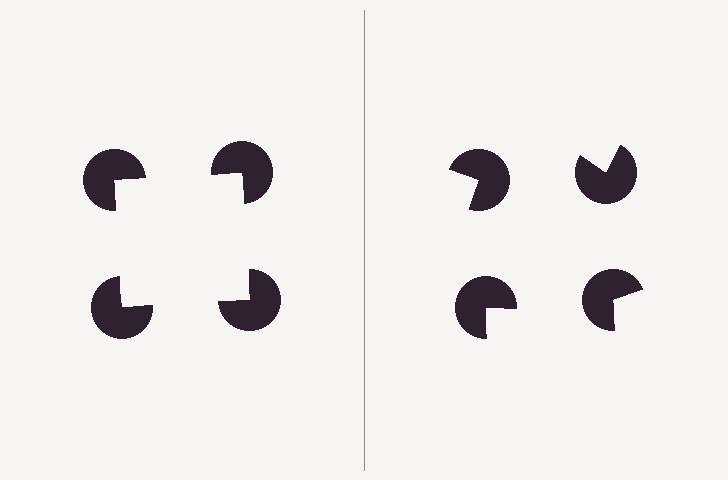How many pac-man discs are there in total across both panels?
8 — 4 on each side.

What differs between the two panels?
The pac-man discs are positioned identically on both sides; only the wedge orientations differ. On the left they align to a square; on the right they are misaligned.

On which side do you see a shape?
An illusory square appears on the left side. On the right side the wedge cuts are rotated, so no coherent shape forms.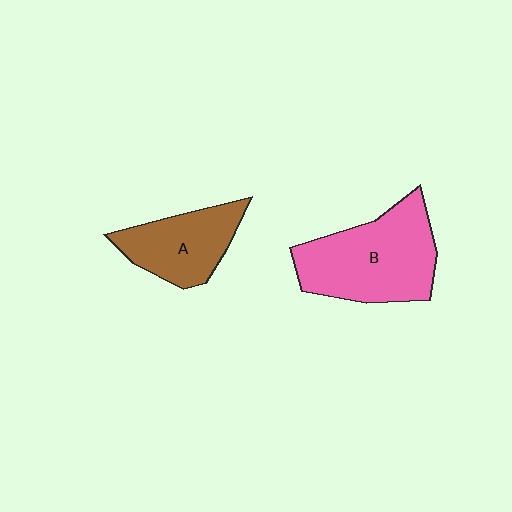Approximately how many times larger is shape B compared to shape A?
Approximately 1.6 times.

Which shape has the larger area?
Shape B (pink).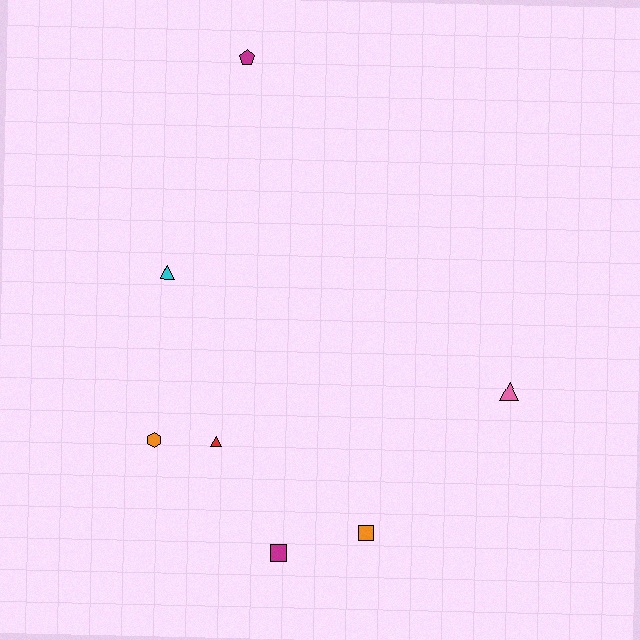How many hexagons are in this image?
There is 1 hexagon.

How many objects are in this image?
There are 7 objects.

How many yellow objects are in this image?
There are no yellow objects.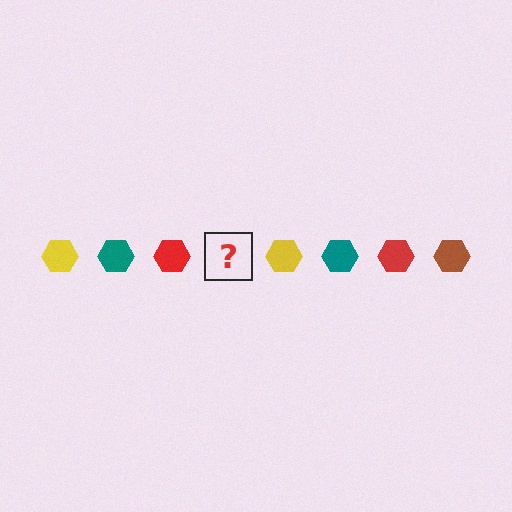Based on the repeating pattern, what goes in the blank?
The blank should be a brown hexagon.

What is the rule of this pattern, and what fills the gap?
The rule is that the pattern cycles through yellow, teal, red, brown hexagons. The gap should be filled with a brown hexagon.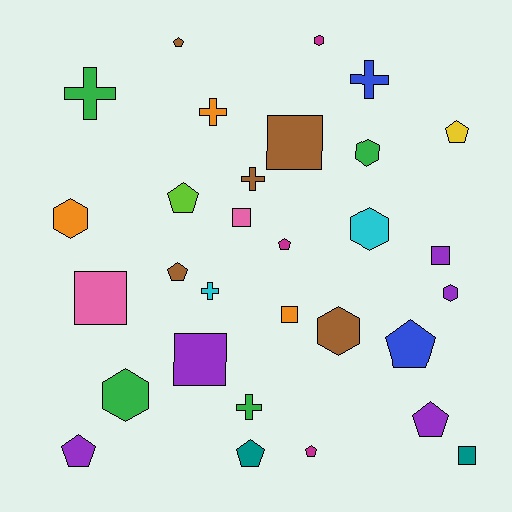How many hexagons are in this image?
There are 7 hexagons.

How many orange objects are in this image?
There are 3 orange objects.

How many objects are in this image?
There are 30 objects.